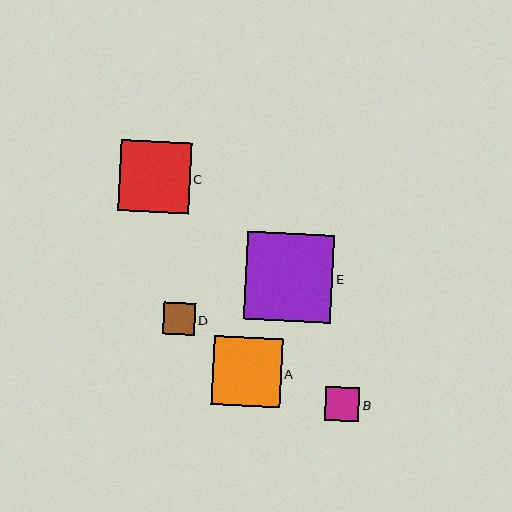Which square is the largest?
Square E is the largest with a size of approximately 88 pixels.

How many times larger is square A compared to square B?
Square A is approximately 2.0 times the size of square B.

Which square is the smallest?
Square D is the smallest with a size of approximately 31 pixels.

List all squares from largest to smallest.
From largest to smallest: E, C, A, B, D.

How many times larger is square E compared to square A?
Square E is approximately 1.3 times the size of square A.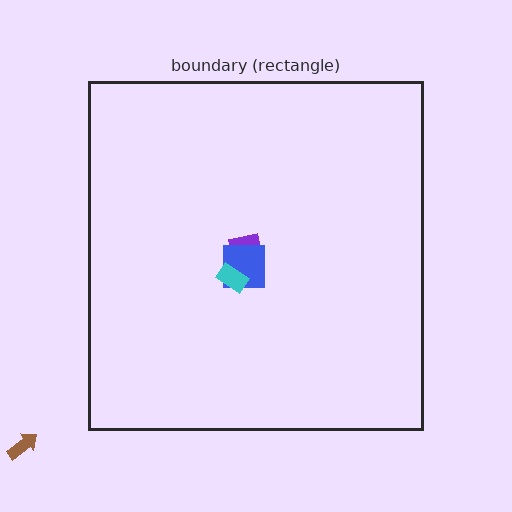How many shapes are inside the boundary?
3 inside, 1 outside.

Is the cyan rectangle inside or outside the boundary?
Inside.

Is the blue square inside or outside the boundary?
Inside.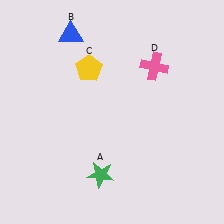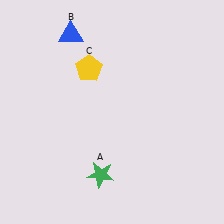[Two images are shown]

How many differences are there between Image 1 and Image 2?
There is 1 difference between the two images.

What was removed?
The pink cross (D) was removed in Image 2.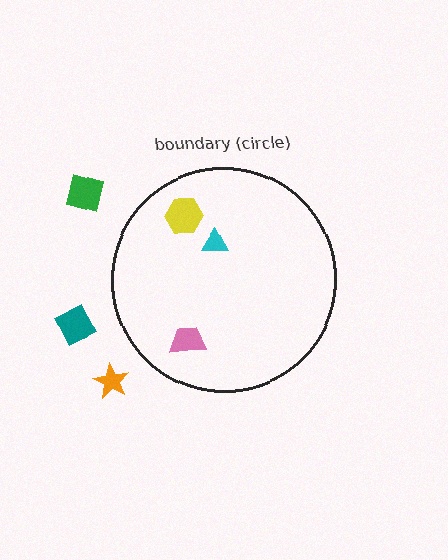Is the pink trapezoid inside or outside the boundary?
Inside.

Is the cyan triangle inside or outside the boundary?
Inside.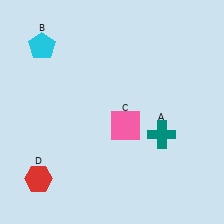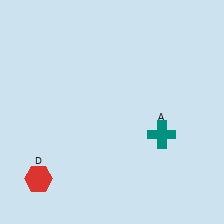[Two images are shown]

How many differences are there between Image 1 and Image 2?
There are 2 differences between the two images.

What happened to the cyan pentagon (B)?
The cyan pentagon (B) was removed in Image 2. It was in the top-left area of Image 1.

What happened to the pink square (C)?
The pink square (C) was removed in Image 2. It was in the bottom-right area of Image 1.